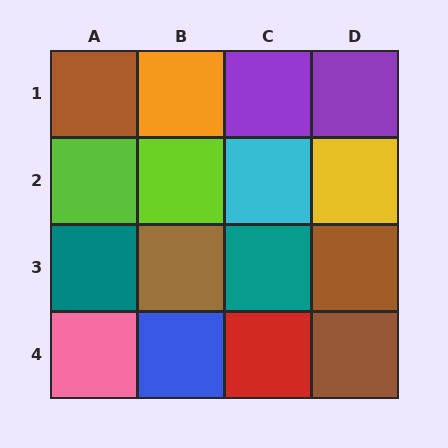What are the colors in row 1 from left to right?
Brown, orange, purple, purple.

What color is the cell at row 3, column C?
Teal.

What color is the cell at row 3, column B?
Brown.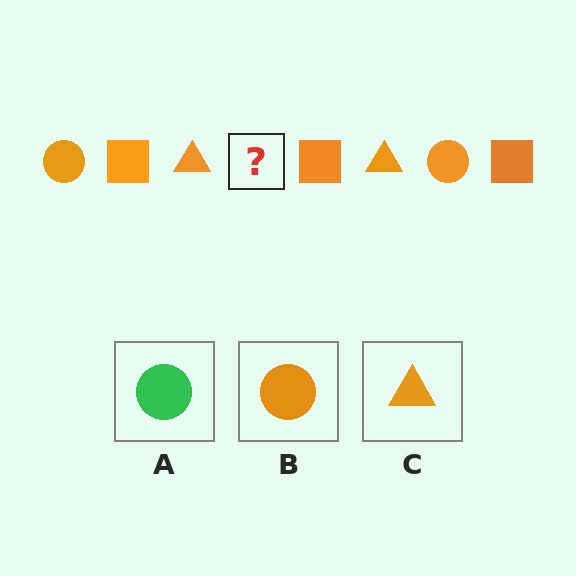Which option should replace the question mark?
Option B.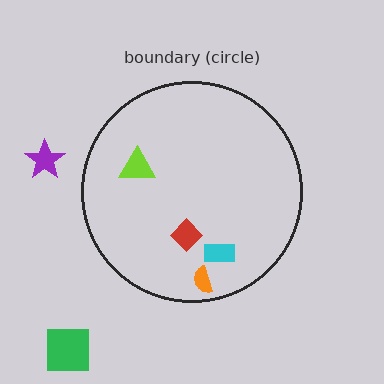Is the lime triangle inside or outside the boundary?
Inside.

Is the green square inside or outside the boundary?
Outside.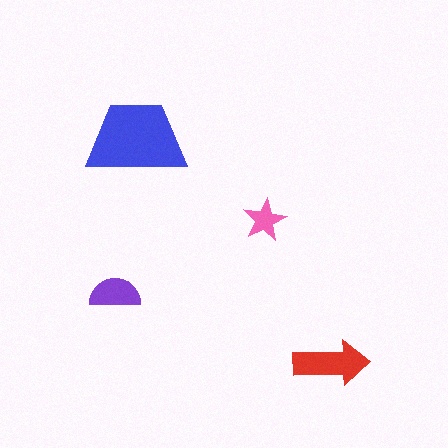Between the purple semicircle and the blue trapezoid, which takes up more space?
The blue trapezoid.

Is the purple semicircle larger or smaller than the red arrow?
Smaller.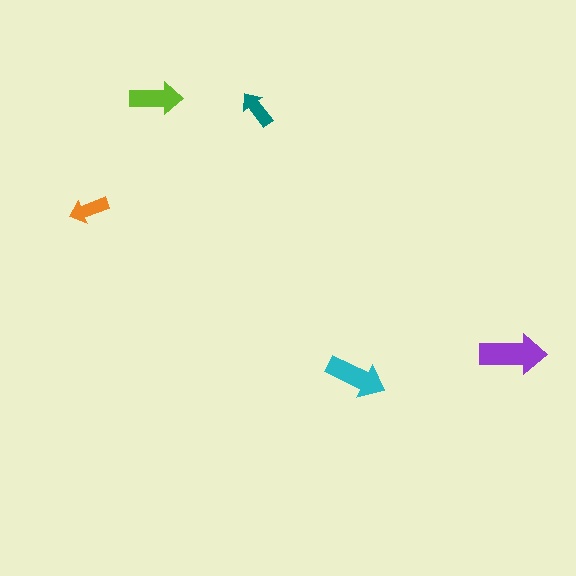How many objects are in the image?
There are 5 objects in the image.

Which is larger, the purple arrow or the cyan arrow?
The purple one.